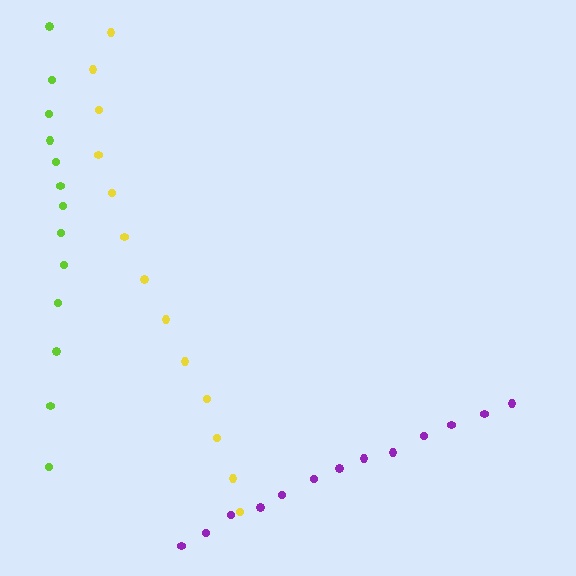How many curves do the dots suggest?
There are 3 distinct paths.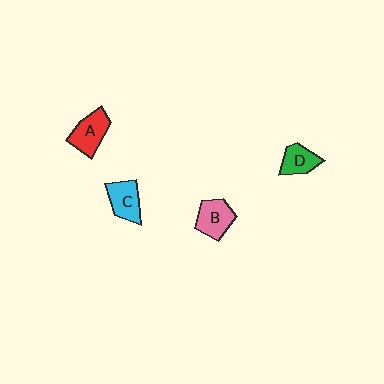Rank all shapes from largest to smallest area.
From largest to smallest: A (red), B (pink), C (cyan), D (green).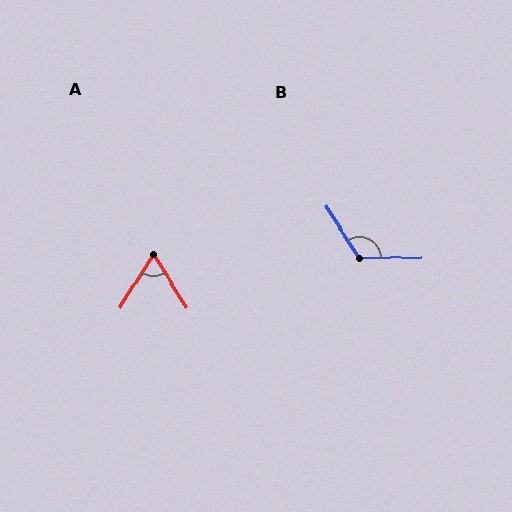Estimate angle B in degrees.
Approximately 122 degrees.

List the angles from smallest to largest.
A (64°), B (122°).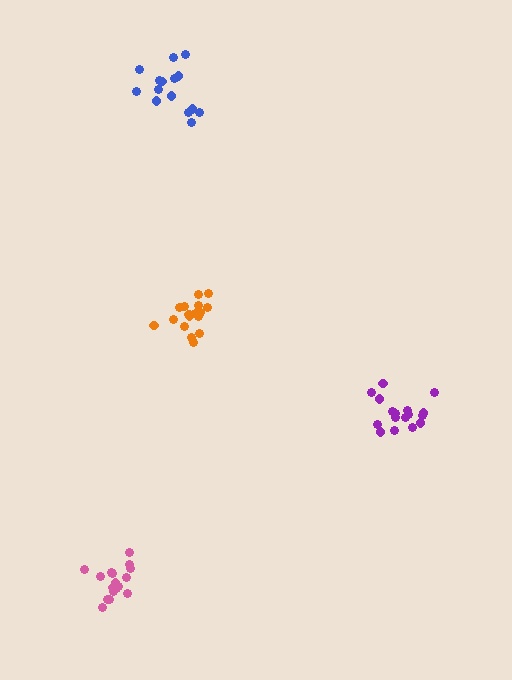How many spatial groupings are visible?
There are 4 spatial groupings.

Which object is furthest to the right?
The purple cluster is rightmost.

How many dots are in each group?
Group 1: 17 dots, Group 2: 15 dots, Group 3: 19 dots, Group 4: 17 dots (68 total).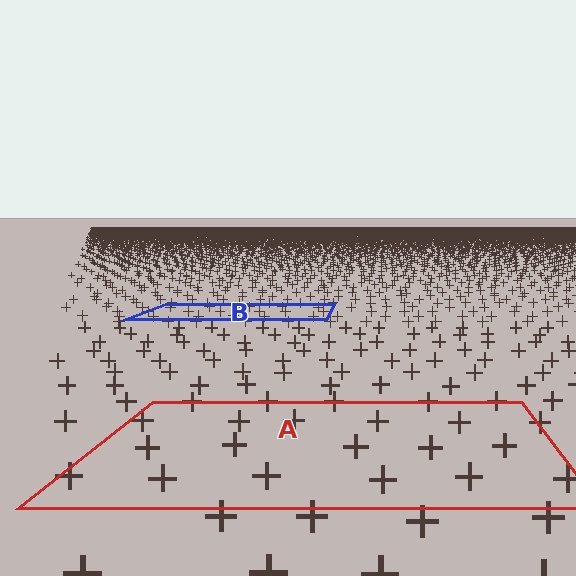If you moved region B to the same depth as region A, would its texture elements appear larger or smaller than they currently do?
They would appear larger. At a closer depth, the same texture elements are projected at a bigger on-screen size.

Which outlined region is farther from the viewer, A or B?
Region B is farther from the viewer — the texture elements inside it appear smaller and more densely packed.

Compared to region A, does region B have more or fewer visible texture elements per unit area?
Region B has more texture elements per unit area — they are packed more densely because it is farther away.